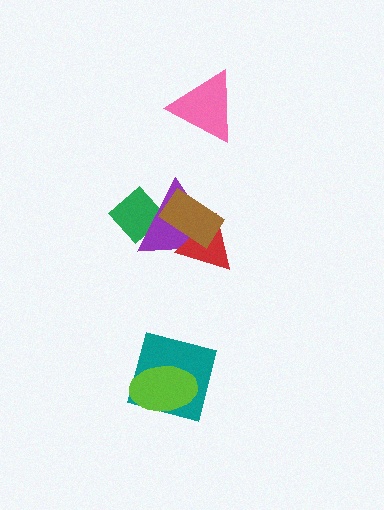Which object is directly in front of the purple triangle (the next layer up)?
The red triangle is directly in front of the purple triangle.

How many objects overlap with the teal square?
1 object overlaps with the teal square.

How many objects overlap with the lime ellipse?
1 object overlaps with the lime ellipse.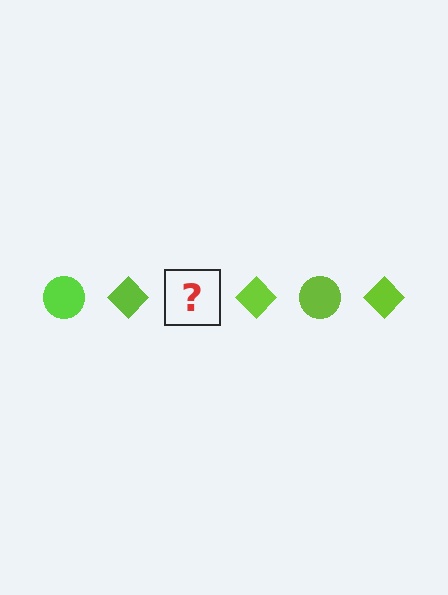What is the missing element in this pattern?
The missing element is a lime circle.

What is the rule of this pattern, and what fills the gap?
The rule is that the pattern cycles through circle, diamond shapes in lime. The gap should be filled with a lime circle.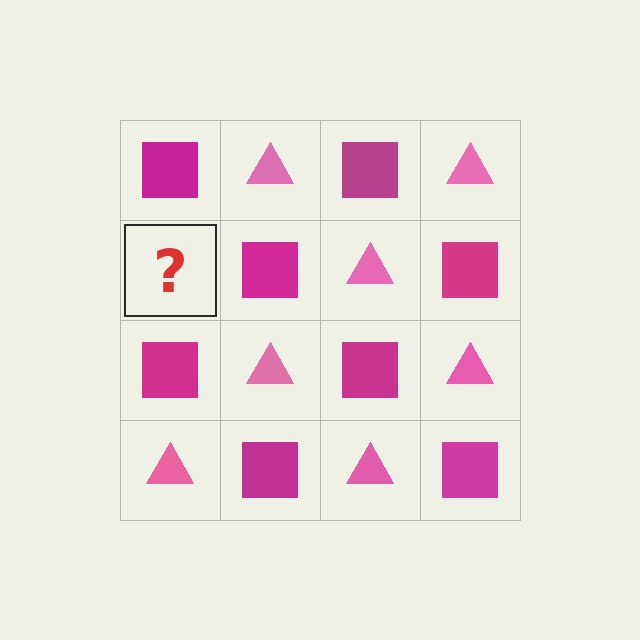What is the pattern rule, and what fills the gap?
The rule is that it alternates magenta square and pink triangle in a checkerboard pattern. The gap should be filled with a pink triangle.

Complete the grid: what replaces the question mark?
The question mark should be replaced with a pink triangle.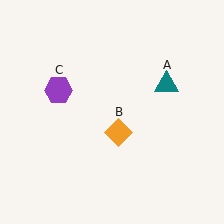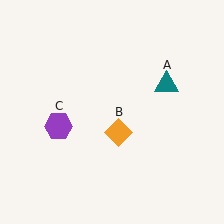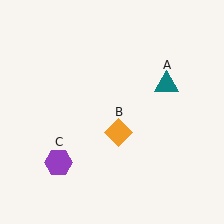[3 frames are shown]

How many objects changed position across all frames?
1 object changed position: purple hexagon (object C).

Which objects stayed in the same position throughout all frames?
Teal triangle (object A) and orange diamond (object B) remained stationary.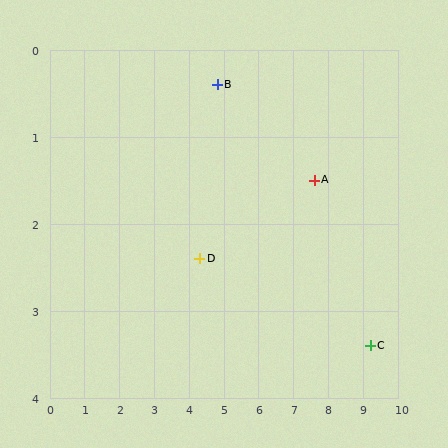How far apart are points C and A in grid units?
Points C and A are about 2.5 grid units apart.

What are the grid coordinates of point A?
Point A is at approximately (7.6, 1.5).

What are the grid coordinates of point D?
Point D is at approximately (4.3, 2.4).